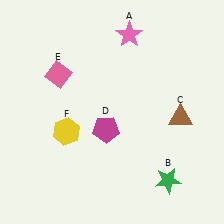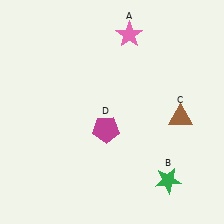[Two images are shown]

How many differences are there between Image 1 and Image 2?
There are 2 differences between the two images.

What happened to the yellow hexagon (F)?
The yellow hexagon (F) was removed in Image 2. It was in the bottom-left area of Image 1.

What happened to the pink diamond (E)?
The pink diamond (E) was removed in Image 2. It was in the top-left area of Image 1.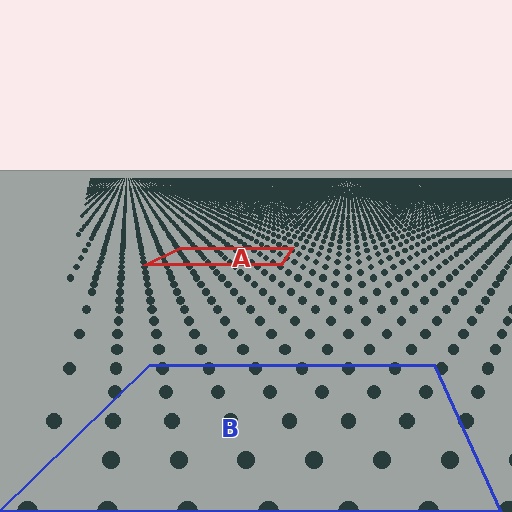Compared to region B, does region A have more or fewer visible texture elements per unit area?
Region A has more texture elements per unit area — they are packed more densely because it is farther away.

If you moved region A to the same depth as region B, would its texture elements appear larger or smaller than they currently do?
They would appear larger. At a closer depth, the same texture elements are projected at a bigger on-screen size.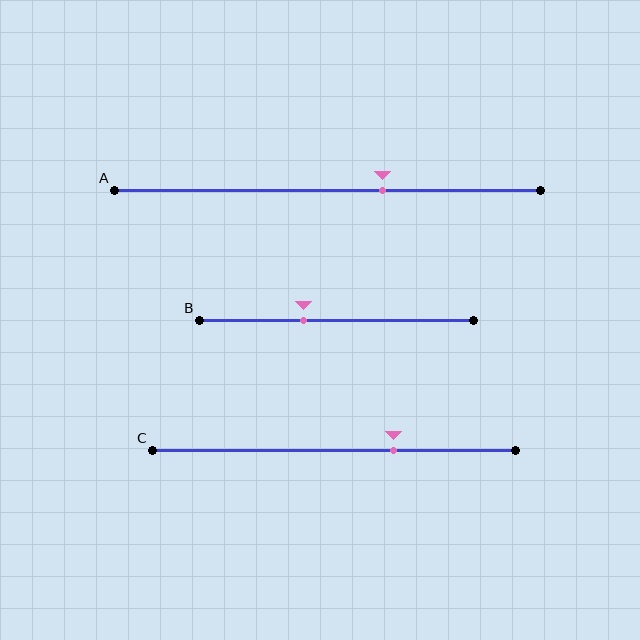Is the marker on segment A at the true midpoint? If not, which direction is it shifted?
No, the marker on segment A is shifted to the right by about 13% of the segment length.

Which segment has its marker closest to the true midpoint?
Segment B has its marker closest to the true midpoint.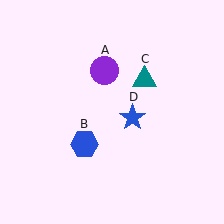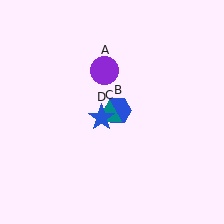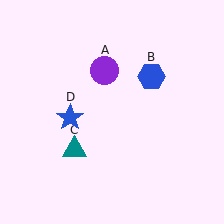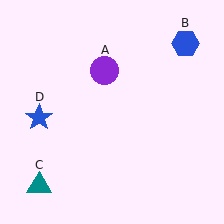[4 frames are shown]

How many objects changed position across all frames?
3 objects changed position: blue hexagon (object B), teal triangle (object C), blue star (object D).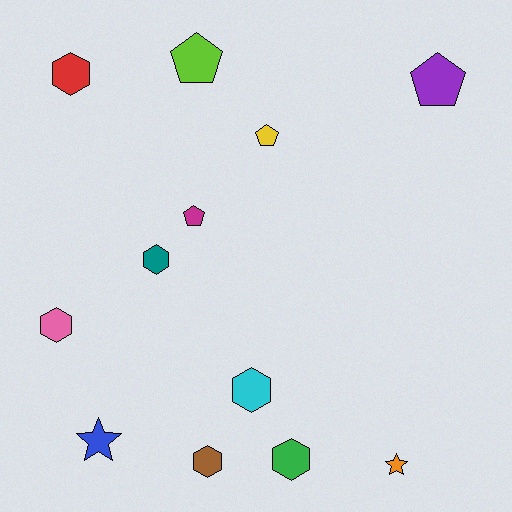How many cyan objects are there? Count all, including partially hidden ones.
There is 1 cyan object.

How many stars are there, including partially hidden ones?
There are 2 stars.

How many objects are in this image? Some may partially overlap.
There are 12 objects.